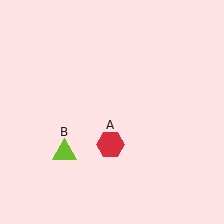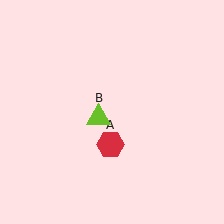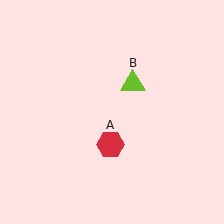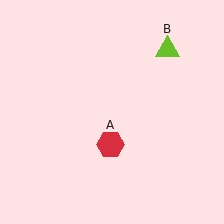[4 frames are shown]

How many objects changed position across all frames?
1 object changed position: lime triangle (object B).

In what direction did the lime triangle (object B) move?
The lime triangle (object B) moved up and to the right.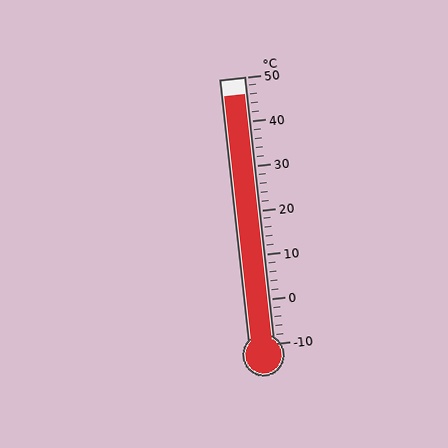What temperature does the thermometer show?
The thermometer shows approximately 46°C.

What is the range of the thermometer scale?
The thermometer scale ranges from -10°C to 50°C.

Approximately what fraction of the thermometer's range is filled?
The thermometer is filled to approximately 95% of its range.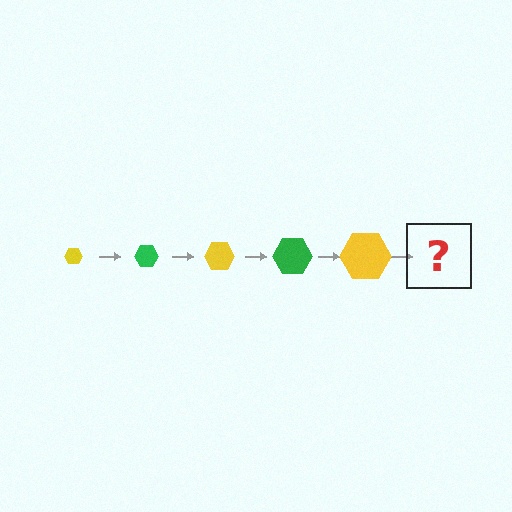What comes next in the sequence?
The next element should be a green hexagon, larger than the previous one.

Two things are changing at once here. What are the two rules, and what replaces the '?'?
The two rules are that the hexagon grows larger each step and the color cycles through yellow and green. The '?' should be a green hexagon, larger than the previous one.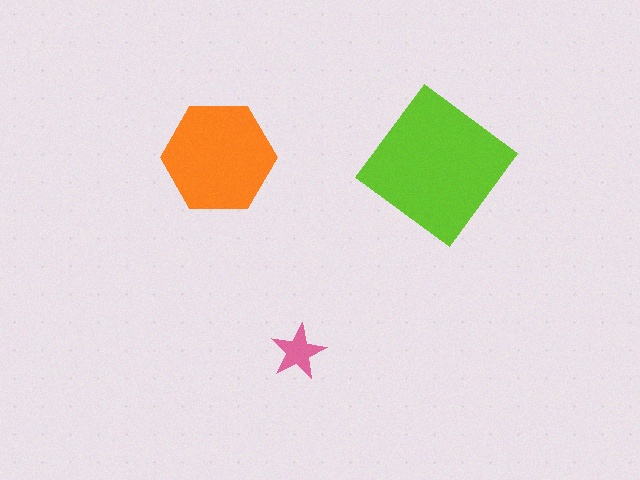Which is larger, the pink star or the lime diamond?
The lime diamond.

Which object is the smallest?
The pink star.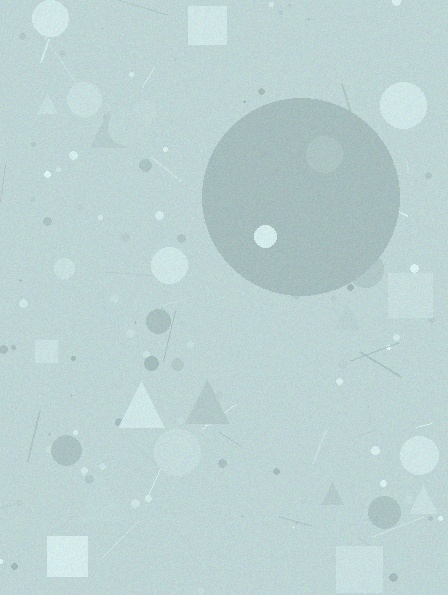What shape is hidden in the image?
A circle is hidden in the image.